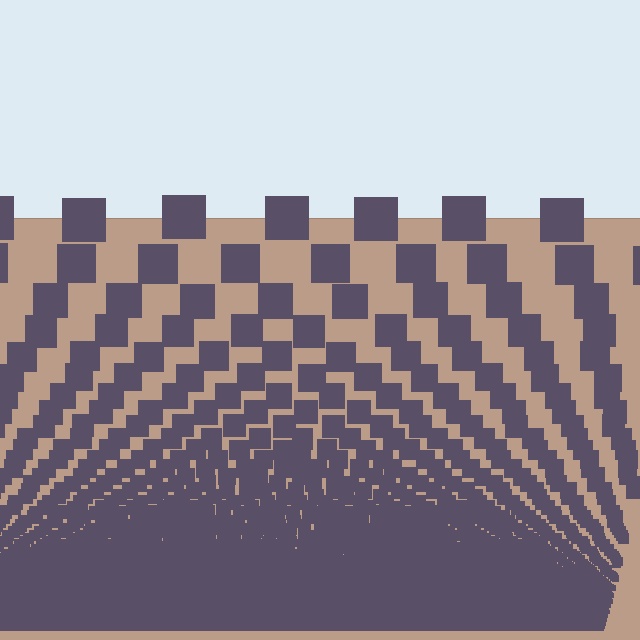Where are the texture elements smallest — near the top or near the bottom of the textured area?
Near the bottom.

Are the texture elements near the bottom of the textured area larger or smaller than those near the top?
Smaller. The gradient is inverted — elements near the bottom are smaller and denser.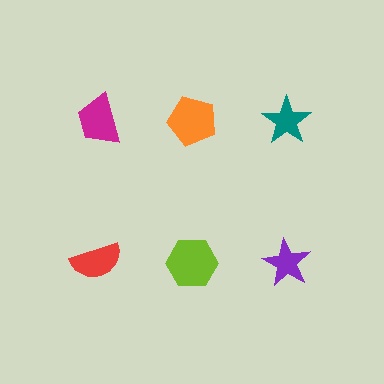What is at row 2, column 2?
A lime hexagon.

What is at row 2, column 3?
A purple star.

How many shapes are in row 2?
3 shapes.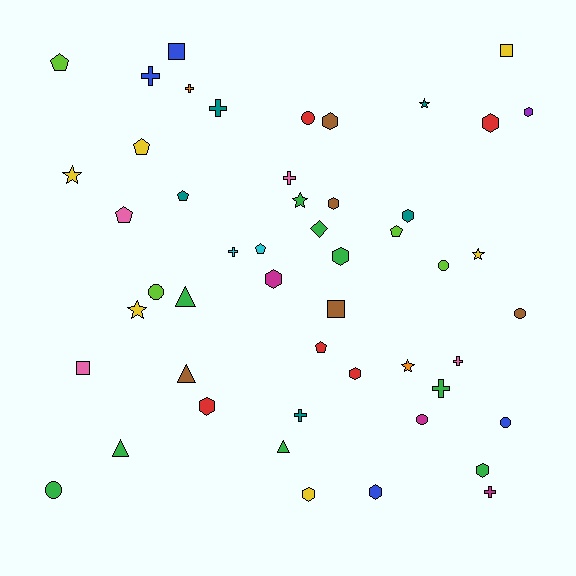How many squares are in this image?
There are 4 squares.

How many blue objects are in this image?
There are 4 blue objects.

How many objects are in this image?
There are 50 objects.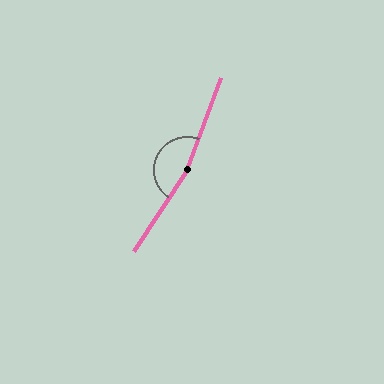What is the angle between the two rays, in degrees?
Approximately 167 degrees.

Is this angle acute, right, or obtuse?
It is obtuse.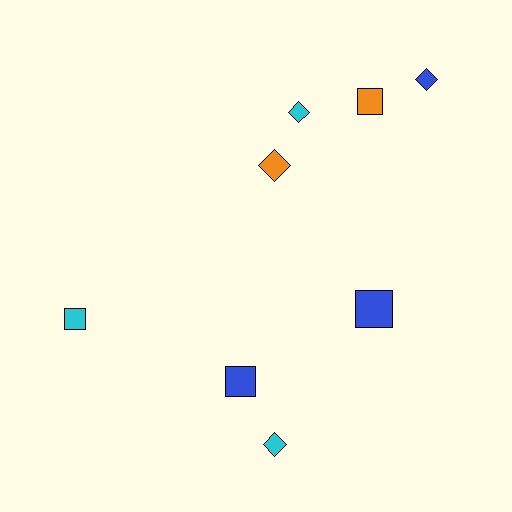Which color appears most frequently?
Cyan, with 3 objects.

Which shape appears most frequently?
Diamond, with 4 objects.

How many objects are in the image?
There are 8 objects.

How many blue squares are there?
There are 2 blue squares.